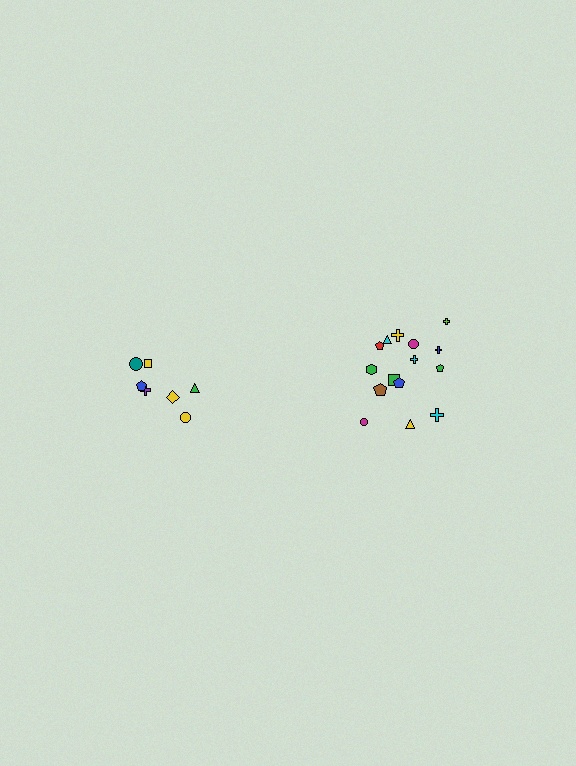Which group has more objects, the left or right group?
The right group.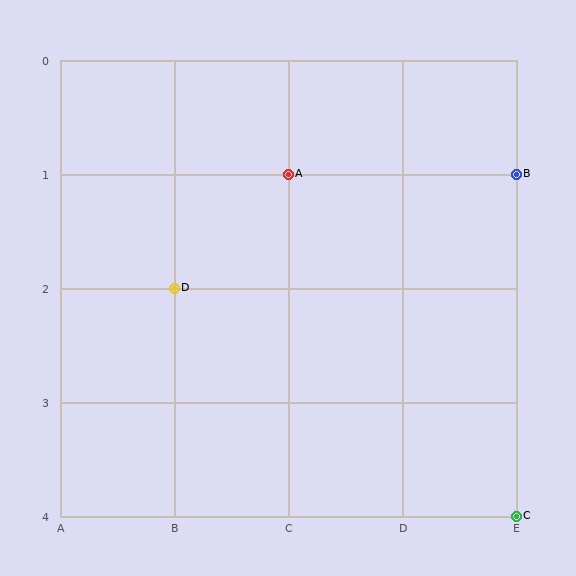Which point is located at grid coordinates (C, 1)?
Point A is at (C, 1).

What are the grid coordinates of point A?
Point A is at grid coordinates (C, 1).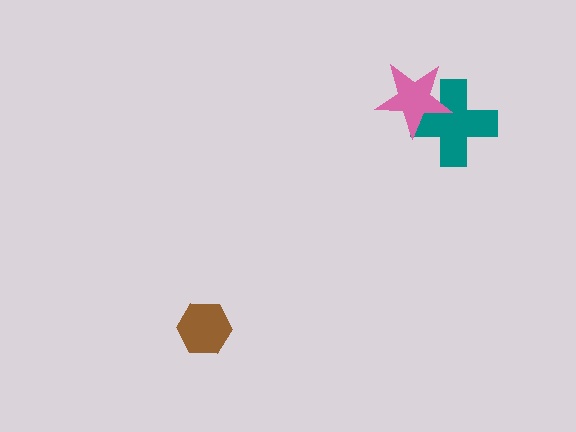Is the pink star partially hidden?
No, no other shape covers it.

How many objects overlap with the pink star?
1 object overlaps with the pink star.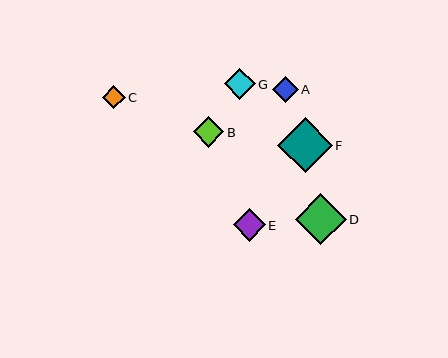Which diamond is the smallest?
Diamond C is the smallest with a size of approximately 23 pixels.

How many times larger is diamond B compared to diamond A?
Diamond B is approximately 1.2 times the size of diamond A.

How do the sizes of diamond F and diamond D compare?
Diamond F and diamond D are approximately the same size.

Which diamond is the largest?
Diamond F is the largest with a size of approximately 55 pixels.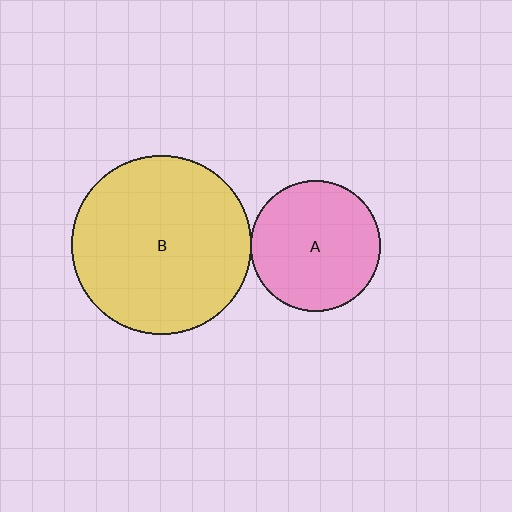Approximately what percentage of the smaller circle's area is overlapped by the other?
Approximately 5%.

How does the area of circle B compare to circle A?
Approximately 1.9 times.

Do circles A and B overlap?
Yes.